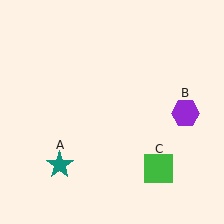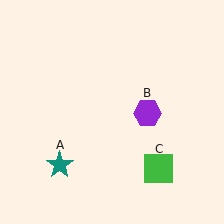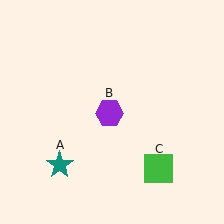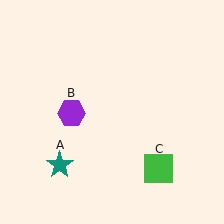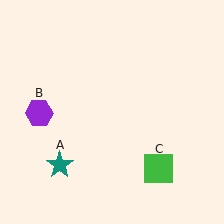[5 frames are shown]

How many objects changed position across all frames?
1 object changed position: purple hexagon (object B).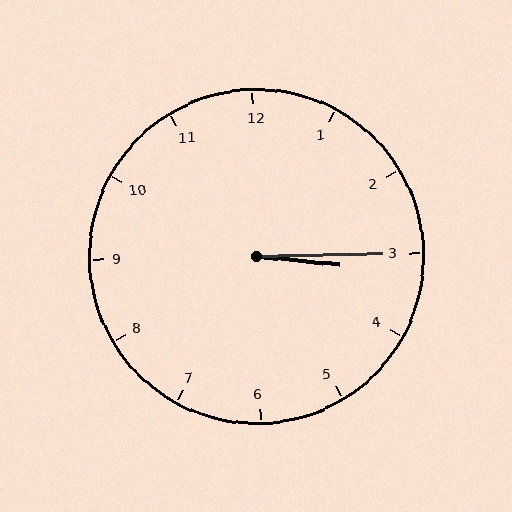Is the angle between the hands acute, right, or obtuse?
It is acute.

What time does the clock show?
3:15.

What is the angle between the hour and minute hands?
Approximately 8 degrees.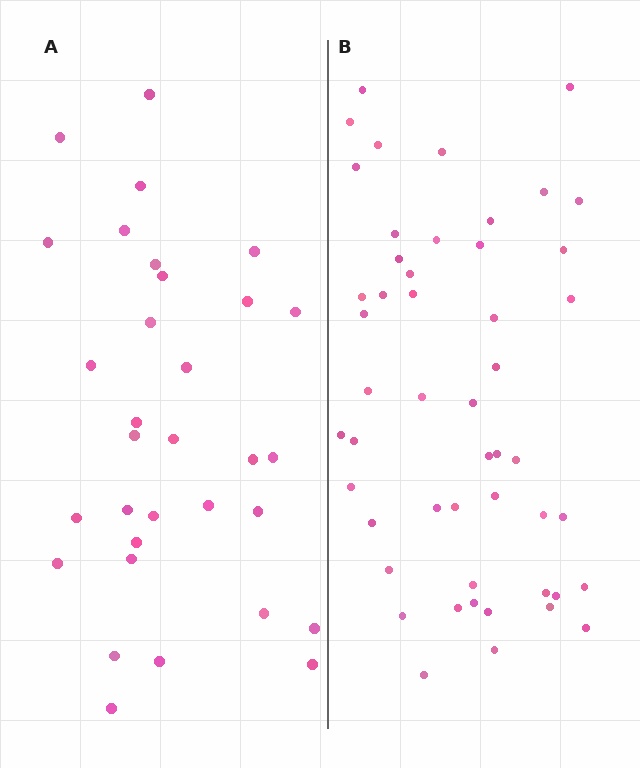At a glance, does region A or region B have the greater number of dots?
Region B (the right region) has more dots.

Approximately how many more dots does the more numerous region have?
Region B has approximately 20 more dots than region A.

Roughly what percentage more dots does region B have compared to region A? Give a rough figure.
About 55% more.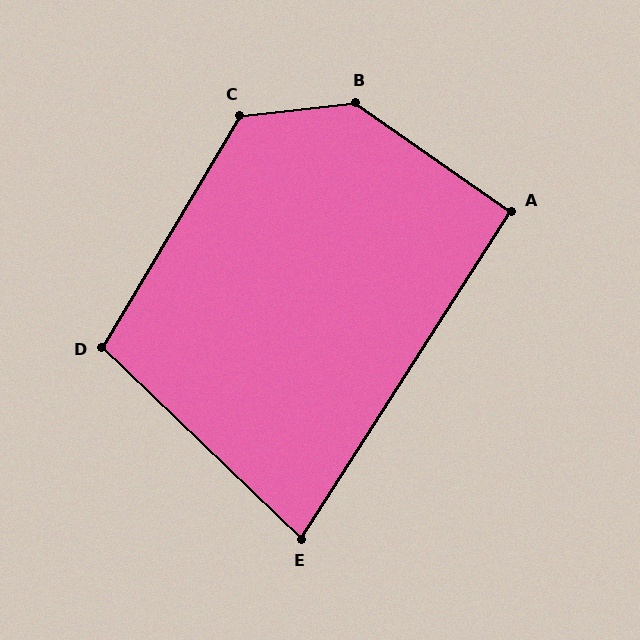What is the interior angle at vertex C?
Approximately 127 degrees (obtuse).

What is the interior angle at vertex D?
Approximately 103 degrees (obtuse).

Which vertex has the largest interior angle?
B, at approximately 139 degrees.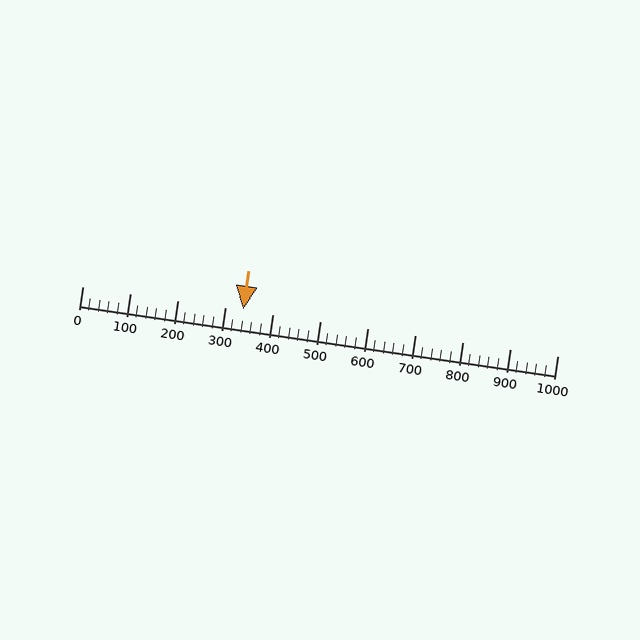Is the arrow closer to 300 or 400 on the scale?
The arrow is closer to 300.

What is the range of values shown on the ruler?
The ruler shows values from 0 to 1000.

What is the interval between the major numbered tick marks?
The major tick marks are spaced 100 units apart.